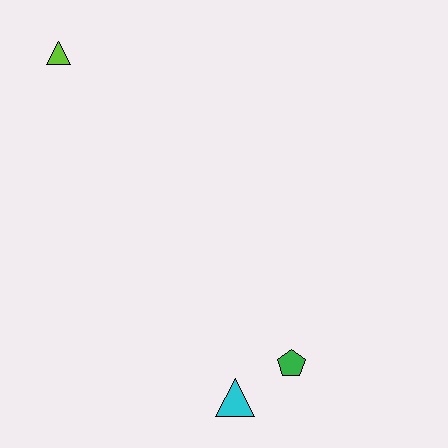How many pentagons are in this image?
There is 1 pentagon.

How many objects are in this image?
There are 3 objects.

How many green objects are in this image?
There is 1 green object.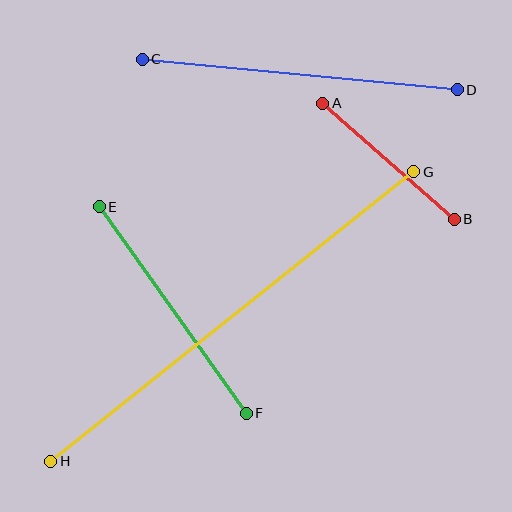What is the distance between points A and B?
The distance is approximately 175 pixels.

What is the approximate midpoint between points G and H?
The midpoint is at approximately (232, 317) pixels.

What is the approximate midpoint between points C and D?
The midpoint is at approximately (300, 75) pixels.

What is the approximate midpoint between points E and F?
The midpoint is at approximately (173, 310) pixels.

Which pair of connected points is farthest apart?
Points G and H are farthest apart.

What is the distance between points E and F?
The distance is approximately 254 pixels.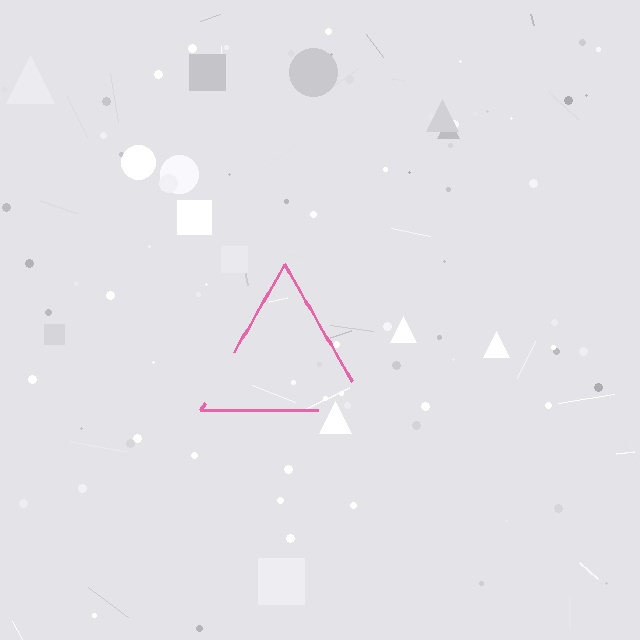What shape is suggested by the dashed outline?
The dashed outline suggests a triangle.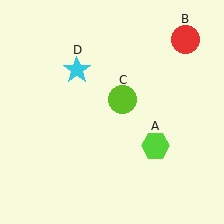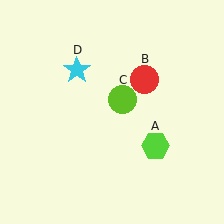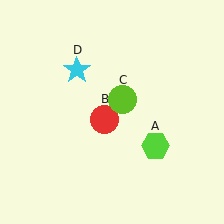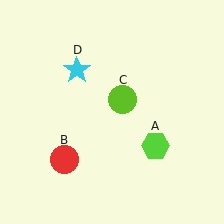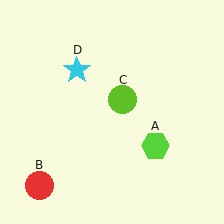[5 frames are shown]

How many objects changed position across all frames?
1 object changed position: red circle (object B).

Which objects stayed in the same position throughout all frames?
Lime hexagon (object A) and lime circle (object C) and cyan star (object D) remained stationary.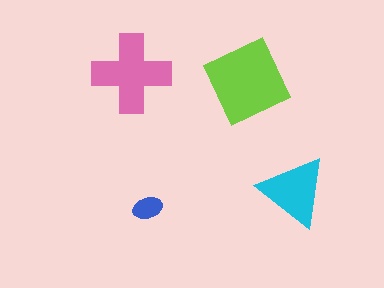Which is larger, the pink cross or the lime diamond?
The lime diamond.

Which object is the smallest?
The blue ellipse.